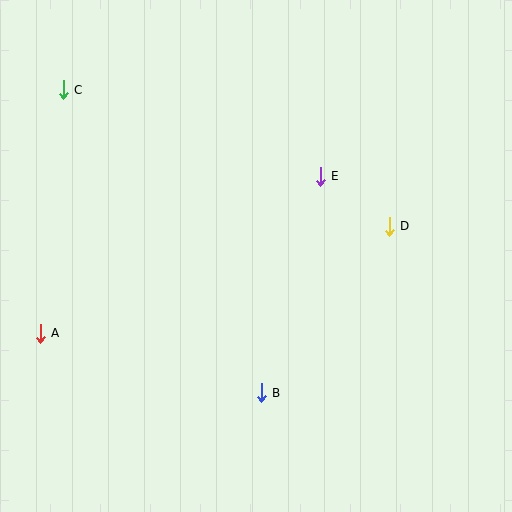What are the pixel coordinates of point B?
Point B is at (261, 393).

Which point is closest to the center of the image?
Point E at (320, 176) is closest to the center.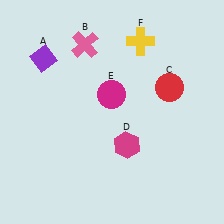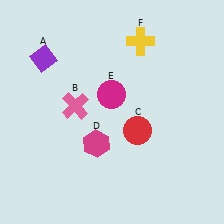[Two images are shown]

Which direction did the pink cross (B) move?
The pink cross (B) moved down.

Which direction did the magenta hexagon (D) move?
The magenta hexagon (D) moved left.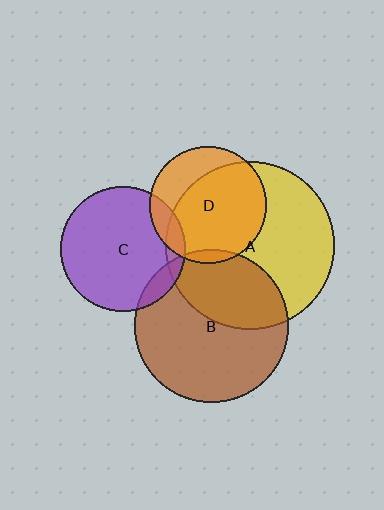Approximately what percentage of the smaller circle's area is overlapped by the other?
Approximately 35%.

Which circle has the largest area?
Circle A (yellow).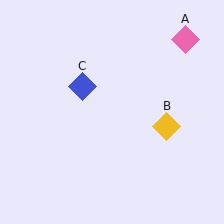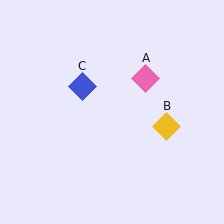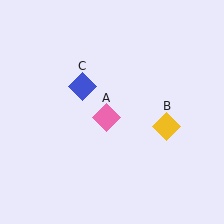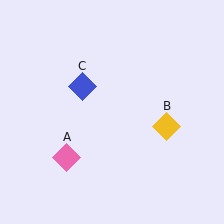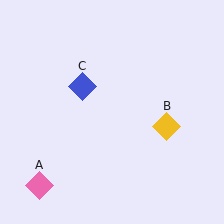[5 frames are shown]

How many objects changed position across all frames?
1 object changed position: pink diamond (object A).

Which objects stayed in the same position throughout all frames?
Yellow diamond (object B) and blue diamond (object C) remained stationary.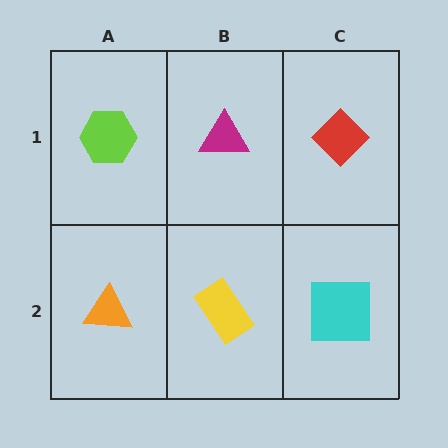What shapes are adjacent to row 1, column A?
An orange triangle (row 2, column A), a magenta triangle (row 1, column B).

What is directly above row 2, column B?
A magenta triangle.